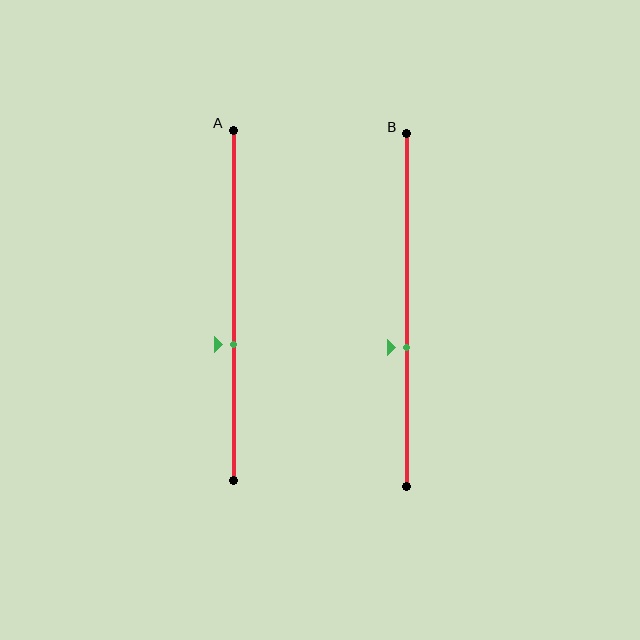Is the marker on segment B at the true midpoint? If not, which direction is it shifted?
No, the marker on segment B is shifted downward by about 10% of the segment length.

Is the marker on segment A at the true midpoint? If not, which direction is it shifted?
No, the marker on segment A is shifted downward by about 11% of the segment length.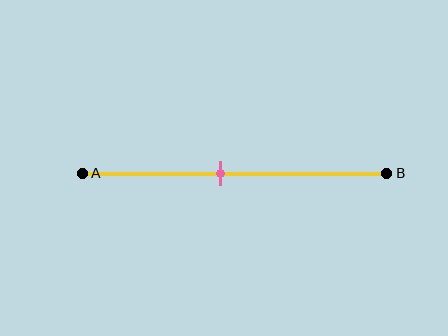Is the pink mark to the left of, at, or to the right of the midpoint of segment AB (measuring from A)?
The pink mark is to the left of the midpoint of segment AB.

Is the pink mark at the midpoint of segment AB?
No, the mark is at about 45% from A, not at the 50% midpoint.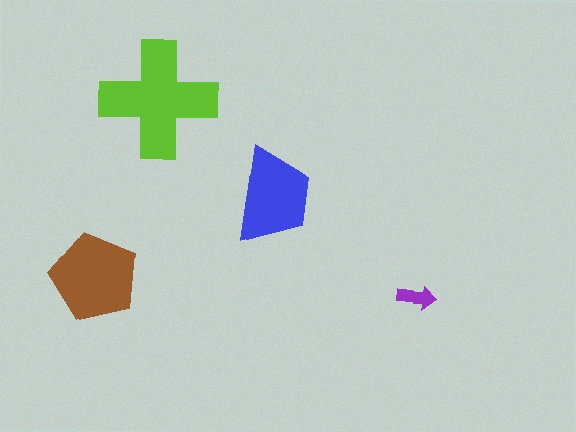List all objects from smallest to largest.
The purple arrow, the blue trapezoid, the brown pentagon, the lime cross.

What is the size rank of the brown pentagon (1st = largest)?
2nd.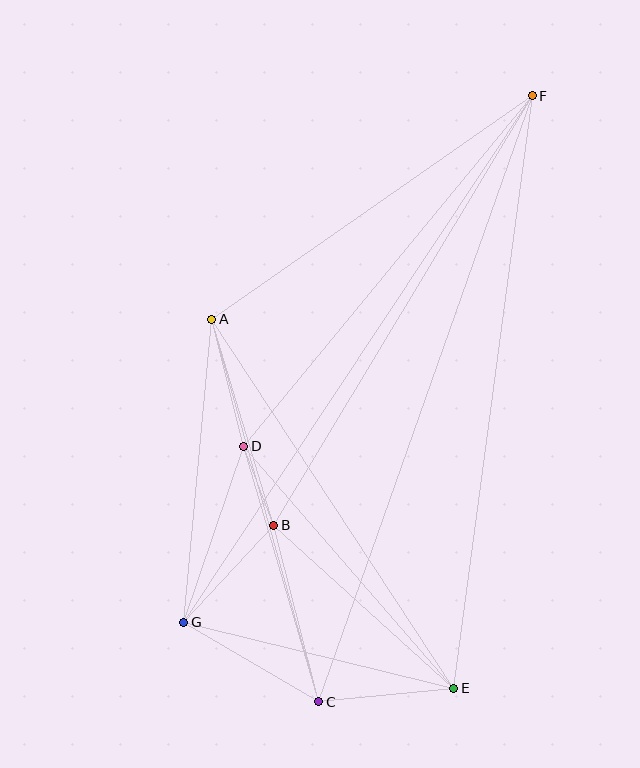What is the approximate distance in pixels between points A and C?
The distance between A and C is approximately 397 pixels.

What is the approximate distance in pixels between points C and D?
The distance between C and D is approximately 266 pixels.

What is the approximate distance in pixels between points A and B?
The distance between A and B is approximately 215 pixels.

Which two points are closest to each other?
Points B and D are closest to each other.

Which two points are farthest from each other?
Points C and F are farthest from each other.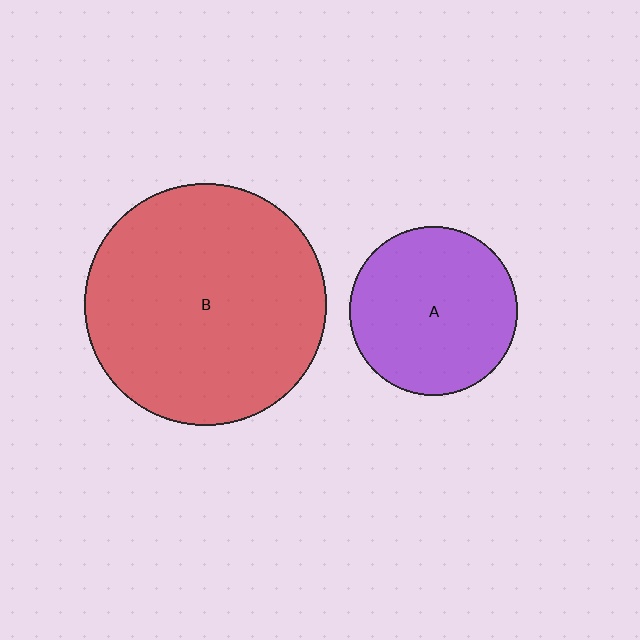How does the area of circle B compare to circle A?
Approximately 2.1 times.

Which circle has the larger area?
Circle B (red).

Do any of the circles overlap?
No, none of the circles overlap.